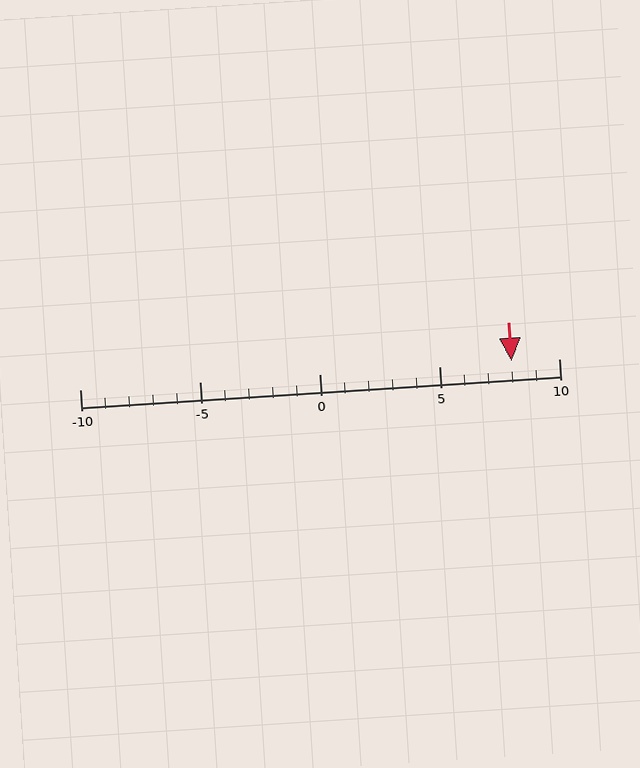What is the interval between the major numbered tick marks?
The major tick marks are spaced 5 units apart.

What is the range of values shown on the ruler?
The ruler shows values from -10 to 10.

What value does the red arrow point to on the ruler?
The red arrow points to approximately 8.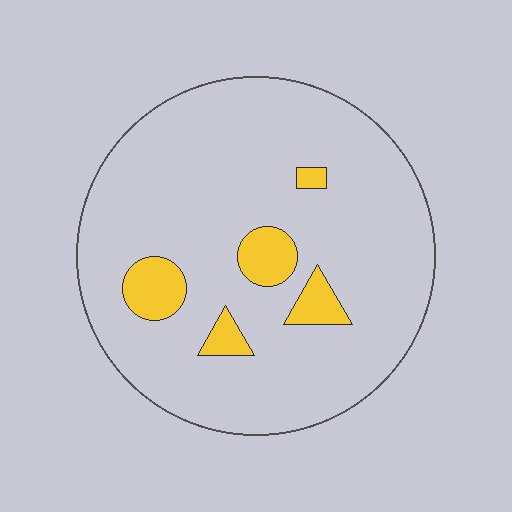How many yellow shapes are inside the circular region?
5.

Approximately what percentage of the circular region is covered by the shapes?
Approximately 10%.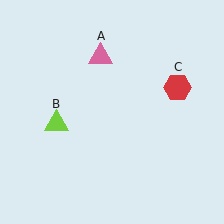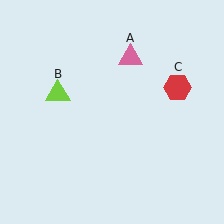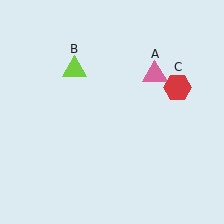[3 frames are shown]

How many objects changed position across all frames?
2 objects changed position: pink triangle (object A), lime triangle (object B).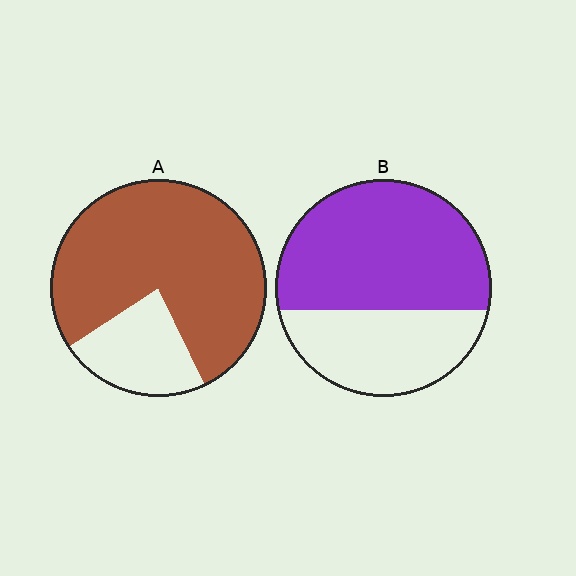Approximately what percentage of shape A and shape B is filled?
A is approximately 75% and B is approximately 65%.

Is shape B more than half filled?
Yes.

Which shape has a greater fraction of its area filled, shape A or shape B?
Shape A.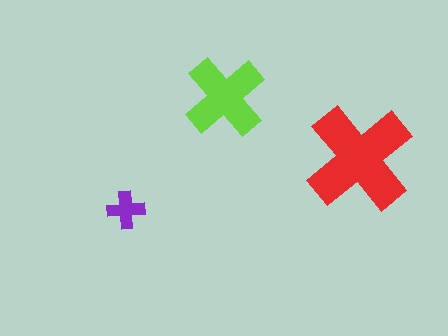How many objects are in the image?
There are 3 objects in the image.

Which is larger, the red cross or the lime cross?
The red one.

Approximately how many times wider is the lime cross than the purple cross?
About 2 times wider.